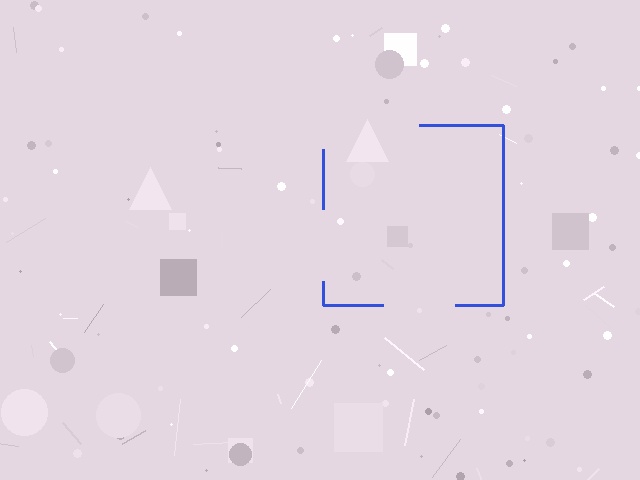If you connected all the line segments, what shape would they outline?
They would outline a square.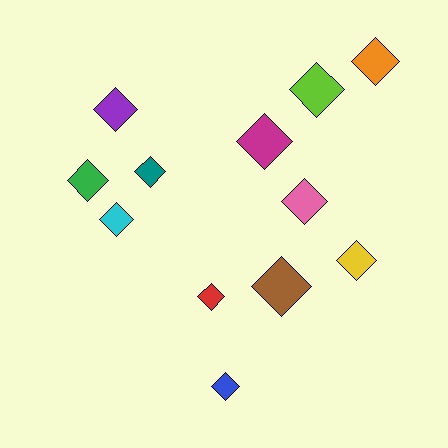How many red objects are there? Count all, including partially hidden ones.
There is 1 red object.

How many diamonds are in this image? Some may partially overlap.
There are 12 diamonds.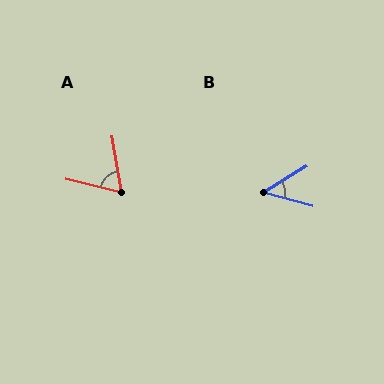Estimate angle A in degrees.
Approximately 66 degrees.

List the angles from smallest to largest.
B (47°), A (66°).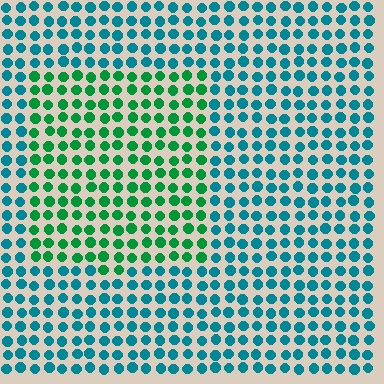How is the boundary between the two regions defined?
The boundary is defined purely by a slight shift in hue (about 43 degrees). Spacing, size, and orientation are identical on both sides.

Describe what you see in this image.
The image is filled with small teal elements in a uniform arrangement. A rectangle-shaped region is visible where the elements are tinted to a slightly different hue, forming a subtle color boundary.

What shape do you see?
I see a rectangle.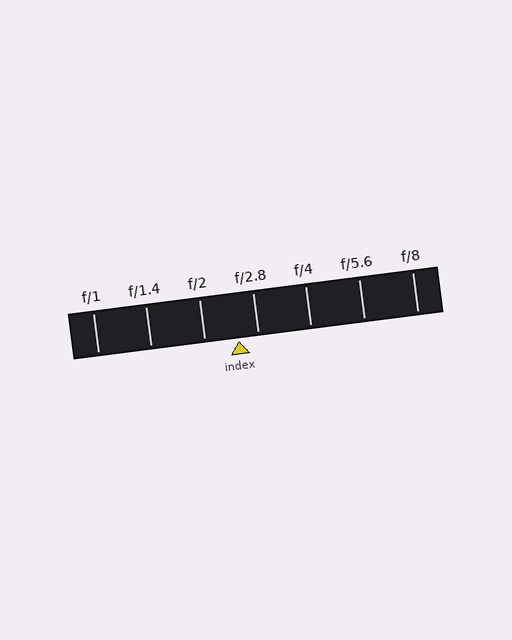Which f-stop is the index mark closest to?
The index mark is closest to f/2.8.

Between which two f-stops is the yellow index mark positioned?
The index mark is between f/2 and f/2.8.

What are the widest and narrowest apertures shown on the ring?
The widest aperture shown is f/1 and the narrowest is f/8.